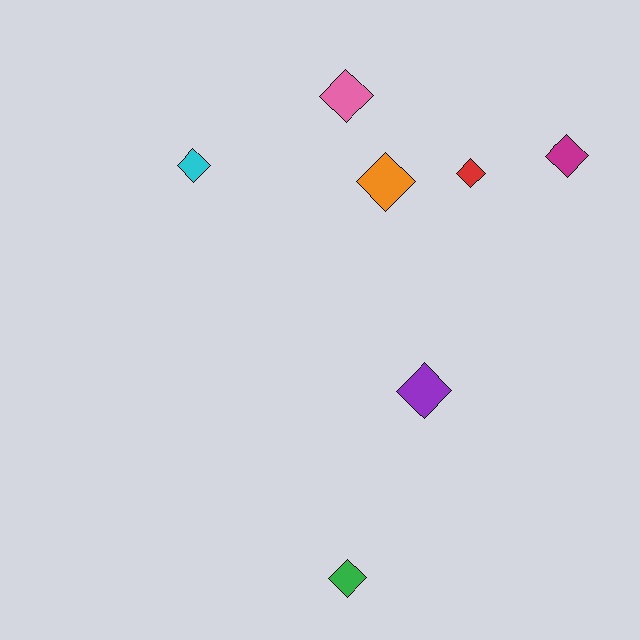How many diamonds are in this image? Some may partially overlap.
There are 7 diamonds.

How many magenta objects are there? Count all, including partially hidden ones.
There is 1 magenta object.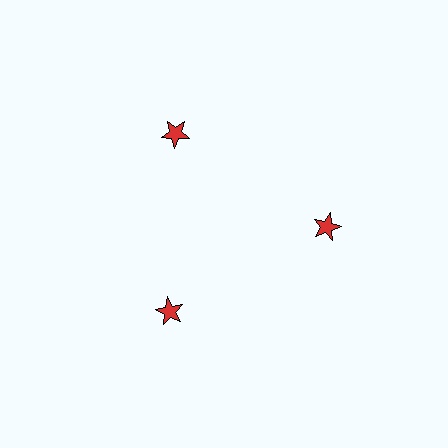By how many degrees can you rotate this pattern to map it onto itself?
The pattern maps onto itself every 120 degrees of rotation.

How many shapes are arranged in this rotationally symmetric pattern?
There are 3 shapes, arranged in 3 groups of 1.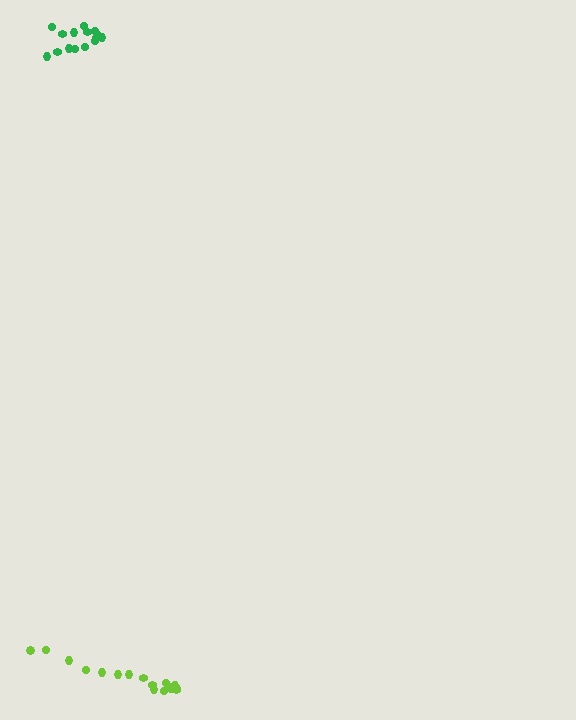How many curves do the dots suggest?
There are 2 distinct paths.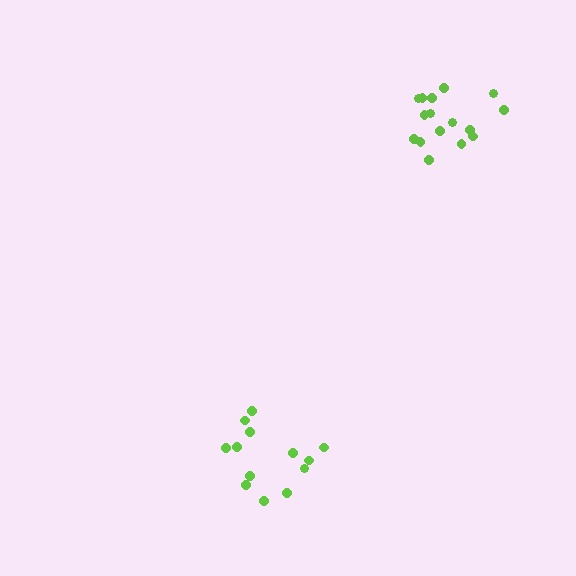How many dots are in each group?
Group 1: 13 dots, Group 2: 16 dots (29 total).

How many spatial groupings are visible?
There are 2 spatial groupings.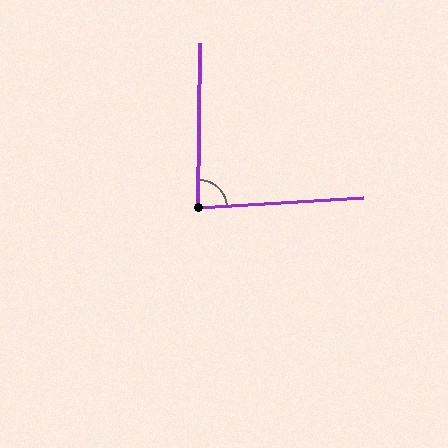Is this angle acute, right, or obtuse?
It is approximately a right angle.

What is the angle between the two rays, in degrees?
Approximately 86 degrees.